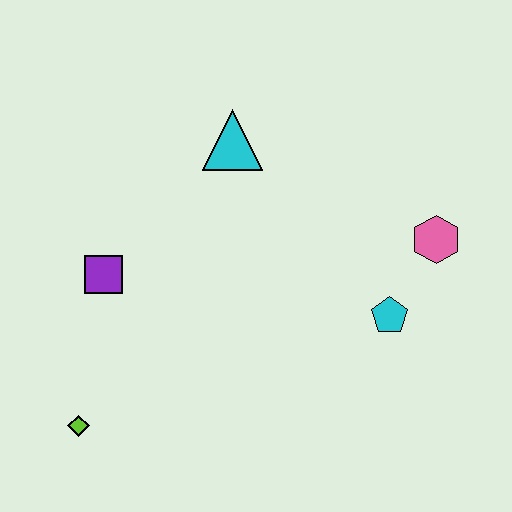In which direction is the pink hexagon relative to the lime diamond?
The pink hexagon is to the right of the lime diamond.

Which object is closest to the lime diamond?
The purple square is closest to the lime diamond.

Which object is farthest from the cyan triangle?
The lime diamond is farthest from the cyan triangle.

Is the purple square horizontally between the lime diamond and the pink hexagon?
Yes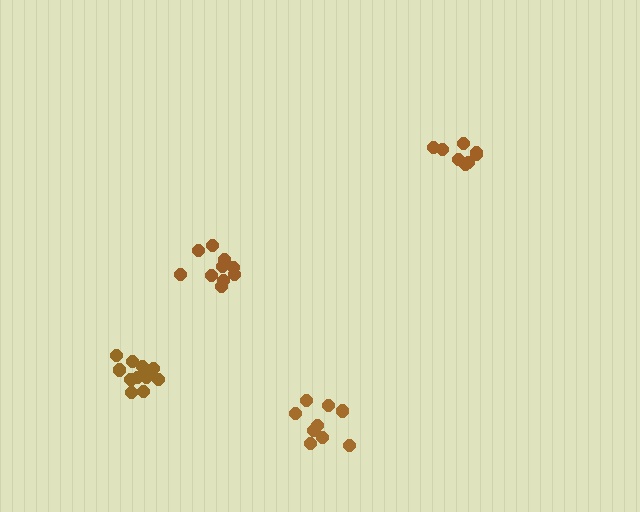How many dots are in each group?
Group 1: 8 dots, Group 2: 13 dots, Group 3: 10 dots, Group 4: 9 dots (40 total).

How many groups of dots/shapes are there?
There are 4 groups.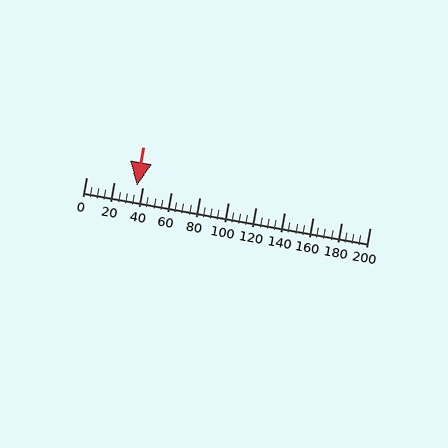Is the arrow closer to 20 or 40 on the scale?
The arrow is closer to 40.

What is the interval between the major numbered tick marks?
The major tick marks are spaced 20 units apart.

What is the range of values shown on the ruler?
The ruler shows values from 0 to 200.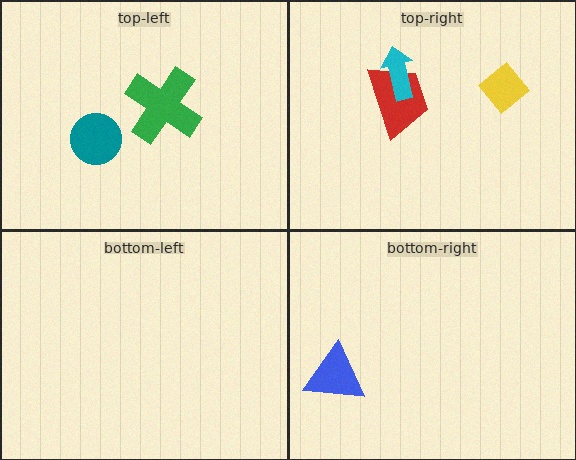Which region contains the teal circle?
The top-left region.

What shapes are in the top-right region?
The yellow diamond, the red trapezoid, the cyan arrow.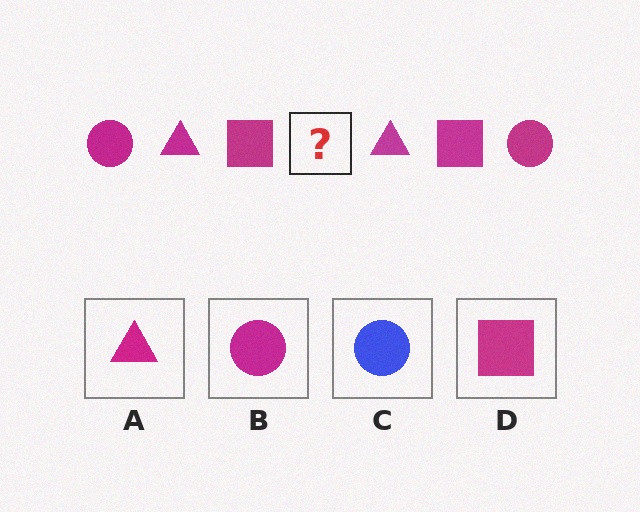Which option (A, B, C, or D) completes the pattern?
B.